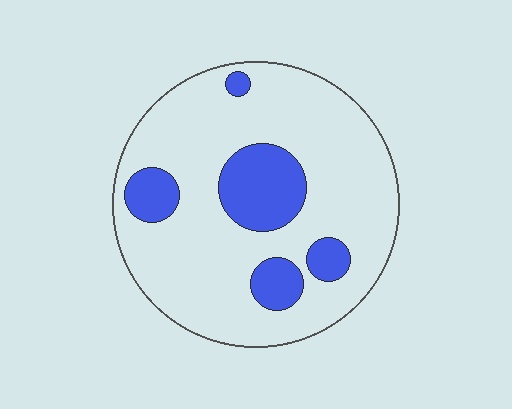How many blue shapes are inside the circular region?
5.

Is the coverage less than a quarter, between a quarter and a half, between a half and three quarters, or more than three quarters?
Less than a quarter.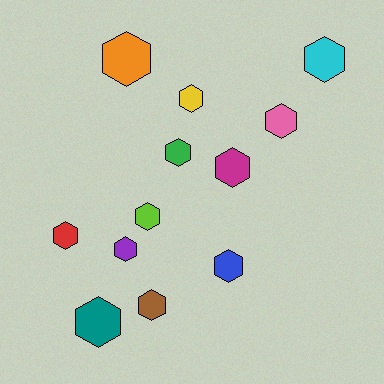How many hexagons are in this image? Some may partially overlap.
There are 12 hexagons.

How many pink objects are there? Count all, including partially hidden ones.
There is 1 pink object.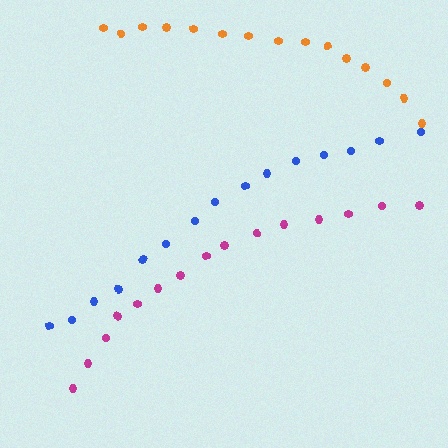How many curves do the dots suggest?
There are 3 distinct paths.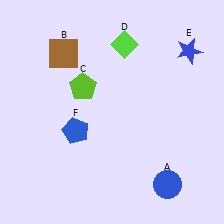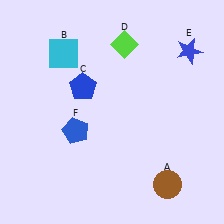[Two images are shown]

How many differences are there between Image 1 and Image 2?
There are 3 differences between the two images.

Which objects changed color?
A changed from blue to brown. B changed from brown to cyan. C changed from lime to blue.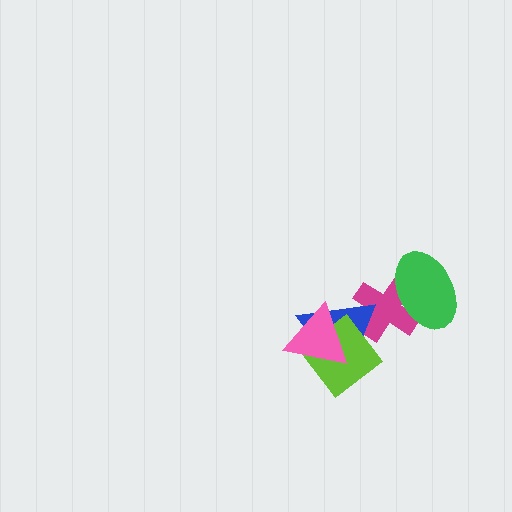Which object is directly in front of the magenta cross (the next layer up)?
The green ellipse is directly in front of the magenta cross.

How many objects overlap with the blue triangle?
3 objects overlap with the blue triangle.